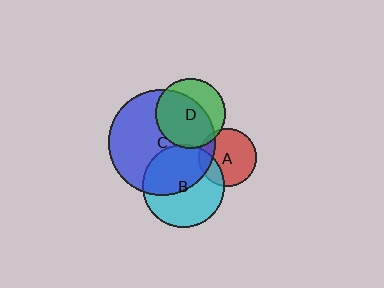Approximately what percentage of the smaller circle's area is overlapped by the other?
Approximately 20%.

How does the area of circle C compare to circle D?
Approximately 2.3 times.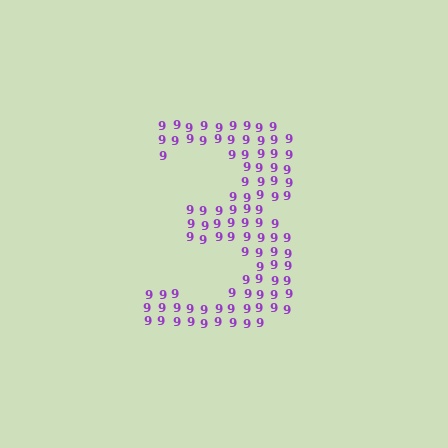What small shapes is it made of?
It is made of small digit 9's.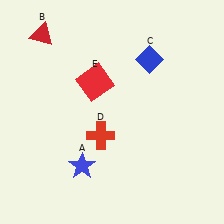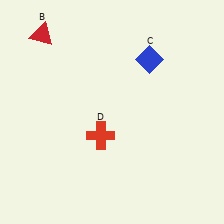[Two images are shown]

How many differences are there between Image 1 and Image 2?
There are 2 differences between the two images.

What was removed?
The red square (E), the blue star (A) were removed in Image 2.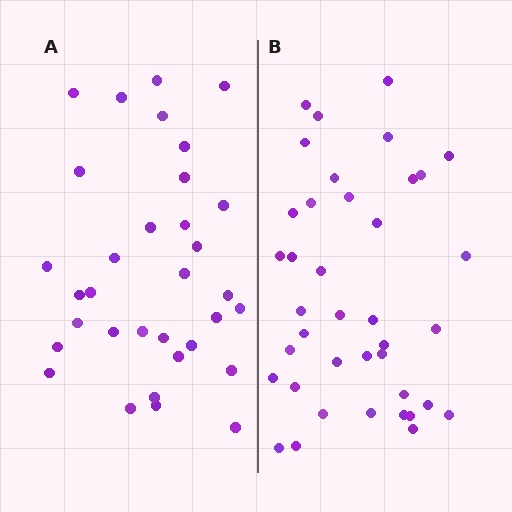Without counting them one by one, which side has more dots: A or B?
Region B (the right region) has more dots.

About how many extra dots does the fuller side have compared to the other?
Region B has about 6 more dots than region A.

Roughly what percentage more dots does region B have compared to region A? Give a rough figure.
About 20% more.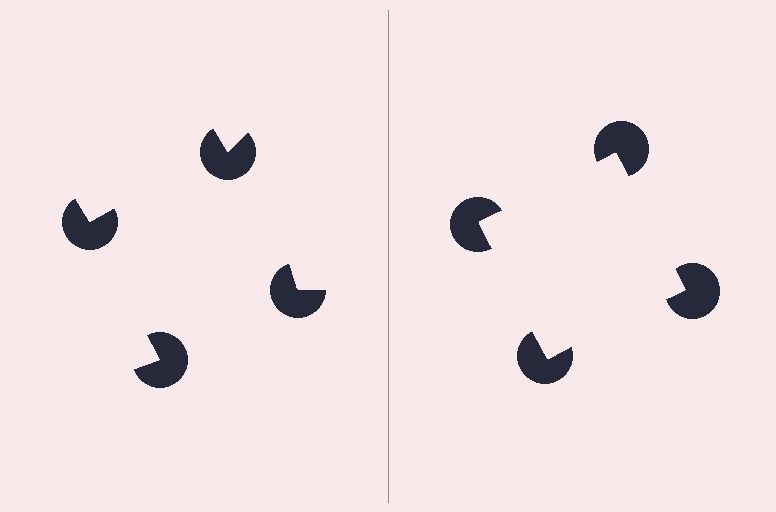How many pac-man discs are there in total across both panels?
8 — 4 on each side.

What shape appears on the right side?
An illusory square.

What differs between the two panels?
The pac-man discs are positioned identically on both sides; only the wedge orientations differ. On the right they align to a square; on the left they are misaligned.